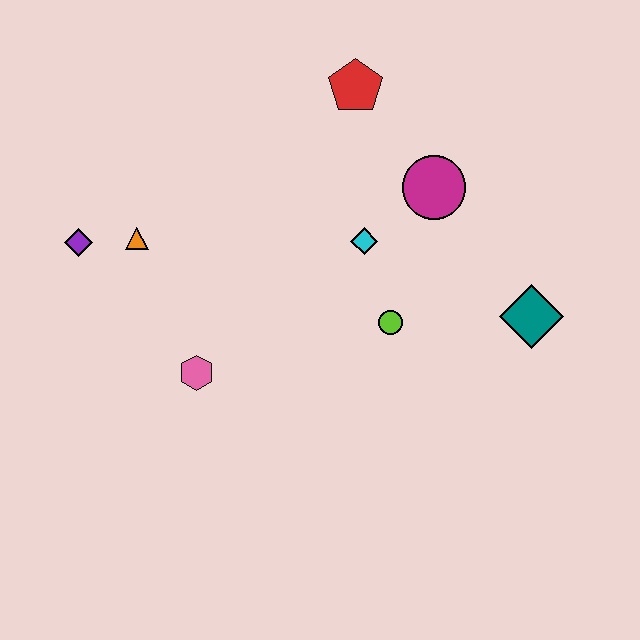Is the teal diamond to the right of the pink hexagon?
Yes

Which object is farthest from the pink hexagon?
The teal diamond is farthest from the pink hexagon.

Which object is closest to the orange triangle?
The purple diamond is closest to the orange triangle.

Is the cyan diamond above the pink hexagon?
Yes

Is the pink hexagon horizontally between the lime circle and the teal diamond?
No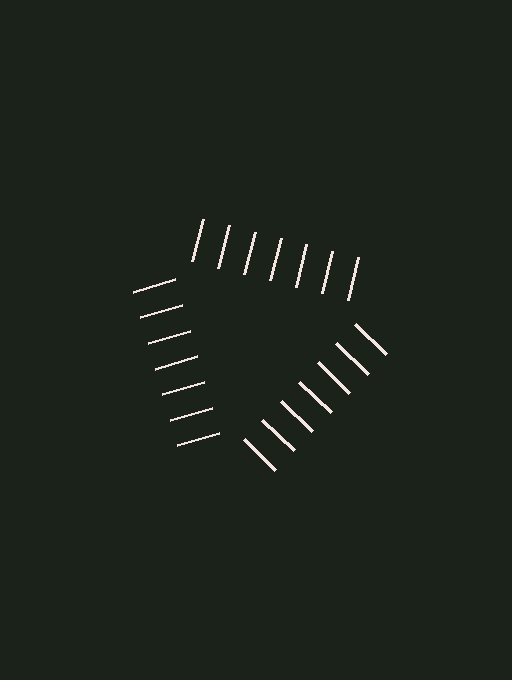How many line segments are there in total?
21 — 7 along each of the 3 edges.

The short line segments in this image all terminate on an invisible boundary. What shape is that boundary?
An illusory triangle — the line segments terminate on its edges but no continuous stroke is drawn.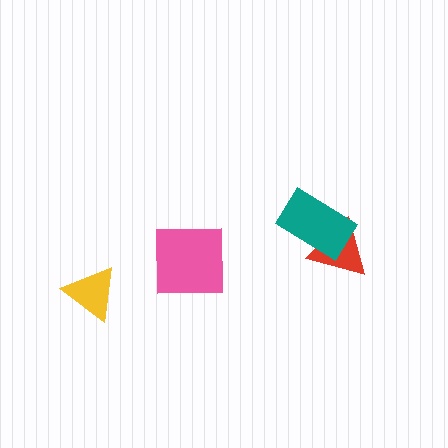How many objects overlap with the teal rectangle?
1 object overlaps with the teal rectangle.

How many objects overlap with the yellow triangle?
0 objects overlap with the yellow triangle.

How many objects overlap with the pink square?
0 objects overlap with the pink square.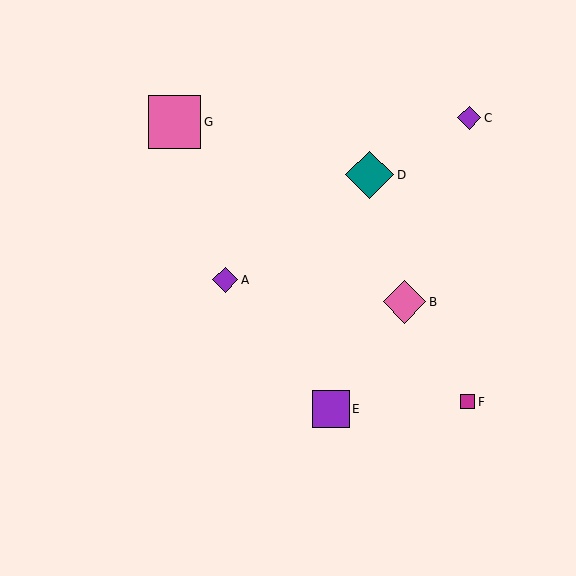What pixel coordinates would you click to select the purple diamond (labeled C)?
Click at (469, 118) to select the purple diamond C.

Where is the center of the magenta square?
The center of the magenta square is at (468, 402).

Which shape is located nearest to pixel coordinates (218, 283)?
The purple diamond (labeled A) at (225, 280) is nearest to that location.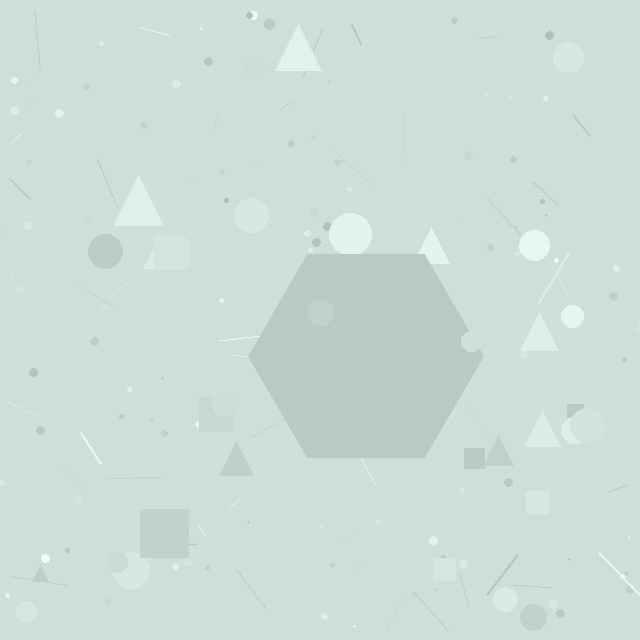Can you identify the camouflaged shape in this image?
The camouflaged shape is a hexagon.